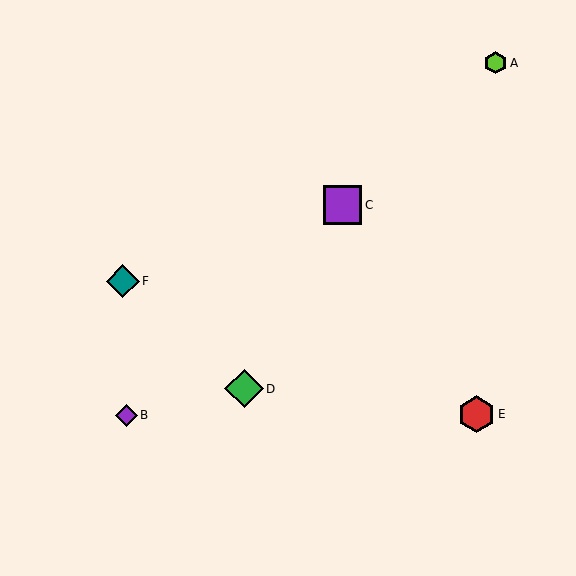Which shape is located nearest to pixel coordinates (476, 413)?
The red hexagon (labeled E) at (476, 414) is nearest to that location.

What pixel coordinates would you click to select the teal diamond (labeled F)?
Click at (123, 281) to select the teal diamond F.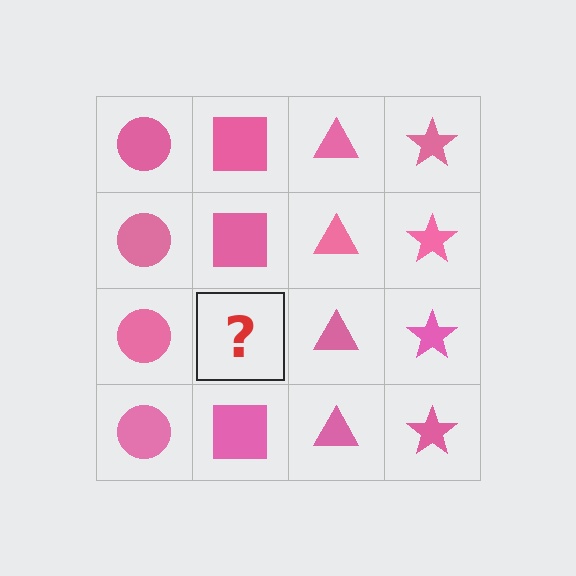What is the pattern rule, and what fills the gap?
The rule is that each column has a consistent shape. The gap should be filled with a pink square.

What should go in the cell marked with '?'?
The missing cell should contain a pink square.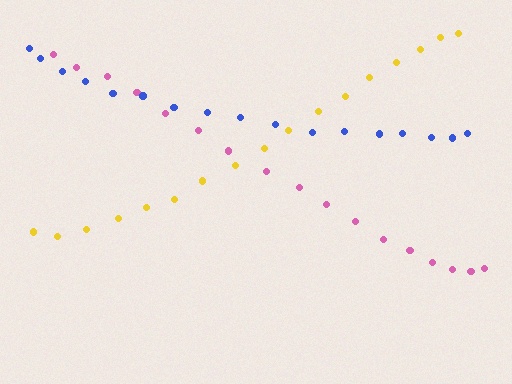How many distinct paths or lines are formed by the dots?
There are 3 distinct paths.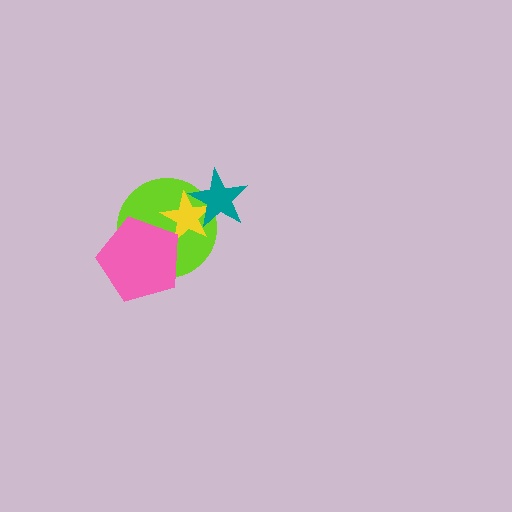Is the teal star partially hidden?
No, no other shape covers it.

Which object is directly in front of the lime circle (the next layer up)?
The yellow star is directly in front of the lime circle.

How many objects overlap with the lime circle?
3 objects overlap with the lime circle.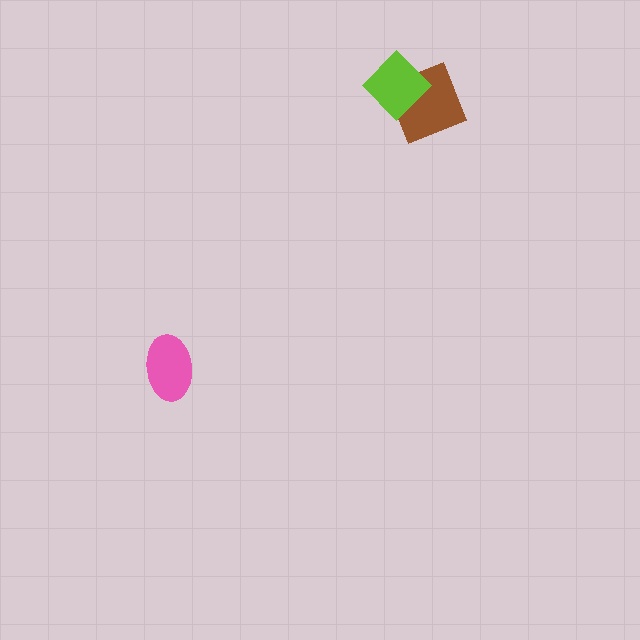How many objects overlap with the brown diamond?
1 object overlaps with the brown diamond.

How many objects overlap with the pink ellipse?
0 objects overlap with the pink ellipse.